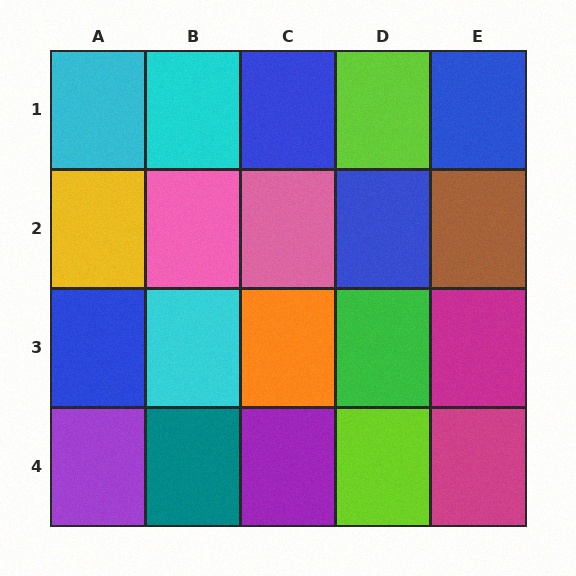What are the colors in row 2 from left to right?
Yellow, pink, pink, blue, brown.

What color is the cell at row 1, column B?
Cyan.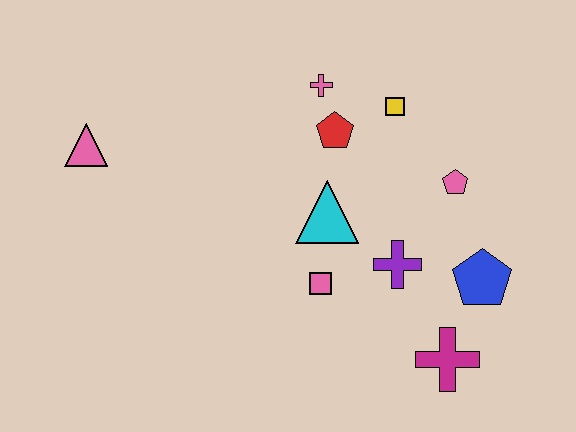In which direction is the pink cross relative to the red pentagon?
The pink cross is above the red pentagon.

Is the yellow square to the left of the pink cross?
No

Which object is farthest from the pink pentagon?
The pink triangle is farthest from the pink pentagon.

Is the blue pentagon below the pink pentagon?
Yes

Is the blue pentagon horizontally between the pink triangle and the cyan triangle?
No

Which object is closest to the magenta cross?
The blue pentagon is closest to the magenta cross.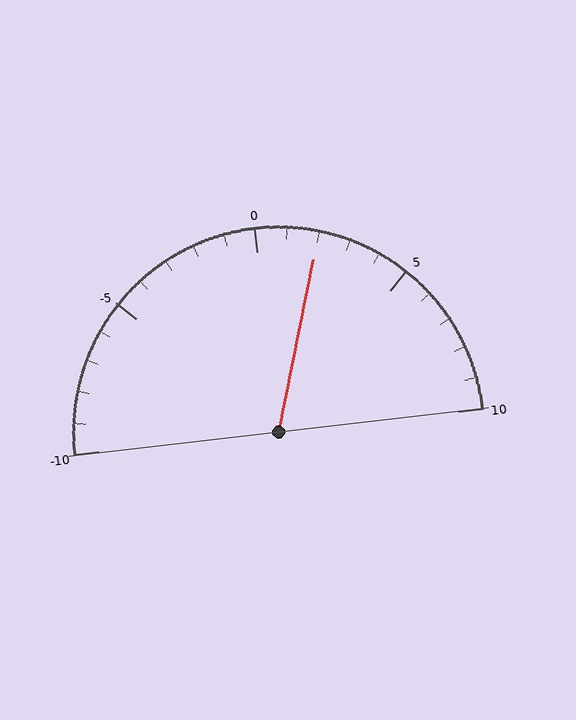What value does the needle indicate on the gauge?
The needle indicates approximately 2.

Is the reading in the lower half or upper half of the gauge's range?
The reading is in the upper half of the range (-10 to 10).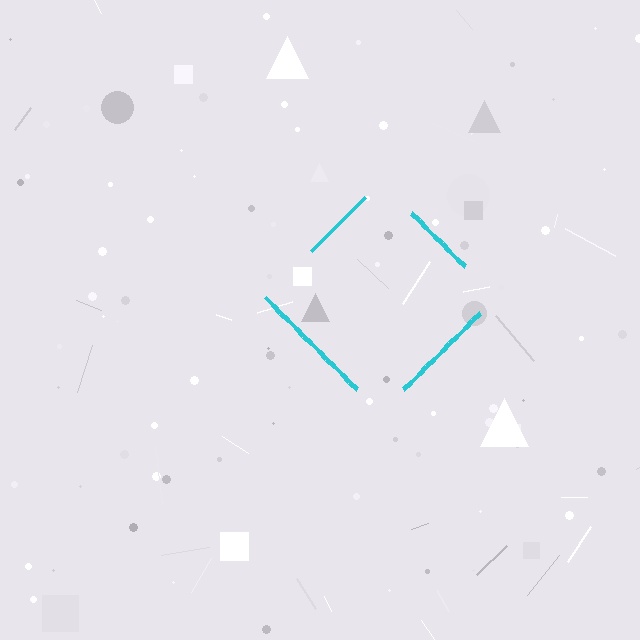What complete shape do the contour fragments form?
The contour fragments form a diamond.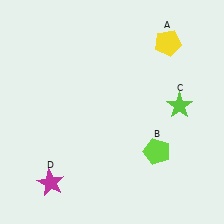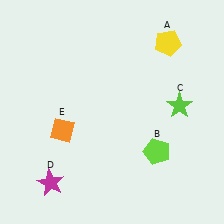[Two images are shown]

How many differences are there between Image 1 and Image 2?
There is 1 difference between the two images.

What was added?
An orange diamond (E) was added in Image 2.